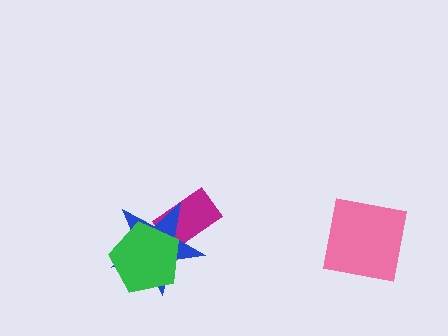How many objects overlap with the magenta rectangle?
2 objects overlap with the magenta rectangle.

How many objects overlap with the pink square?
0 objects overlap with the pink square.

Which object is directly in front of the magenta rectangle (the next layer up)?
The blue star is directly in front of the magenta rectangle.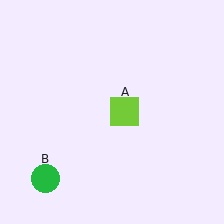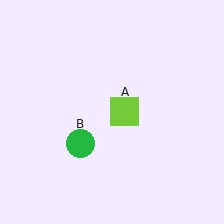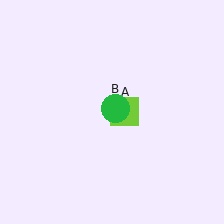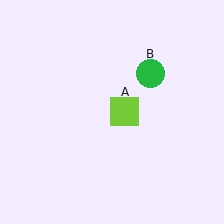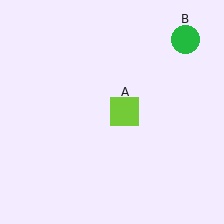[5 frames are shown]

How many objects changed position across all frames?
1 object changed position: green circle (object B).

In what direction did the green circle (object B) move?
The green circle (object B) moved up and to the right.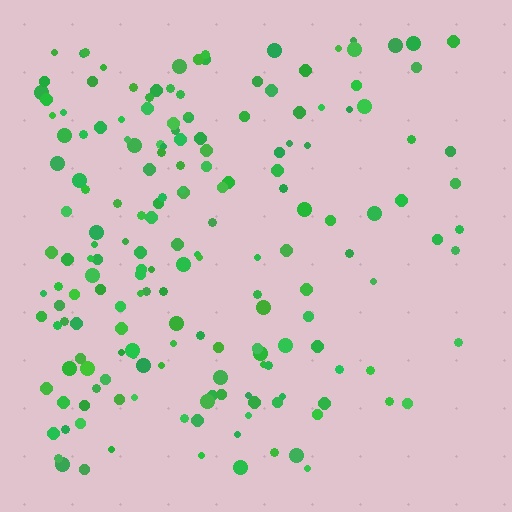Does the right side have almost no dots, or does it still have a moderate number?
Still a moderate number, just noticeably fewer than the left.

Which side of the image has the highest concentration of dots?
The left.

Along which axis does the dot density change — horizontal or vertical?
Horizontal.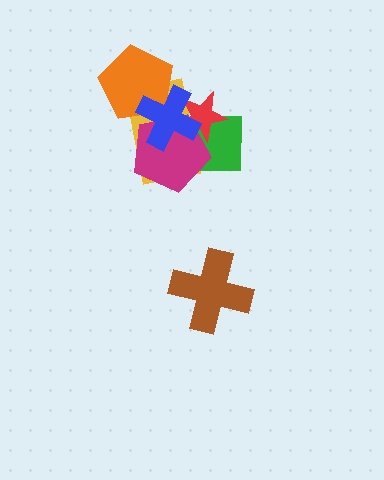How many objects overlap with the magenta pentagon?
4 objects overlap with the magenta pentagon.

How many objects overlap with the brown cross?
0 objects overlap with the brown cross.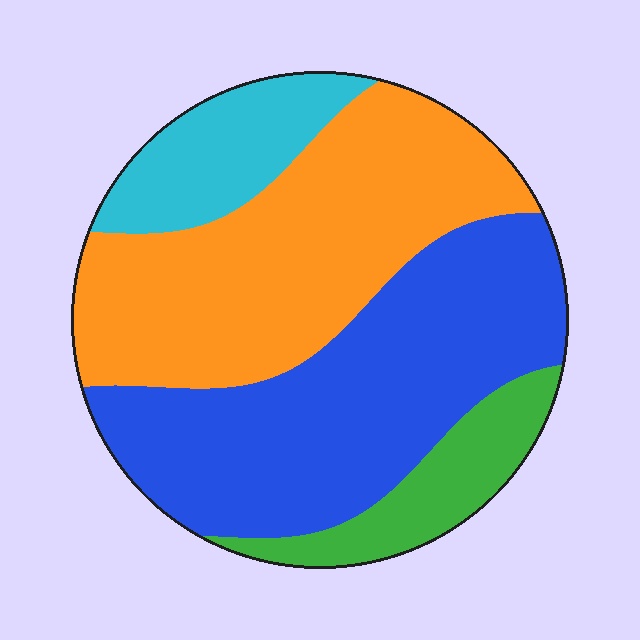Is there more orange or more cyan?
Orange.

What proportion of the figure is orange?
Orange covers roughly 40% of the figure.